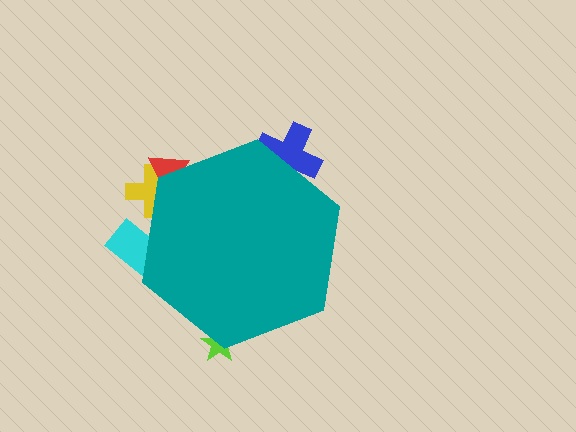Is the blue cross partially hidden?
Yes, the blue cross is partially hidden behind the teal hexagon.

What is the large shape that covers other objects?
A teal hexagon.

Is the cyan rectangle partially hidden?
Yes, the cyan rectangle is partially hidden behind the teal hexagon.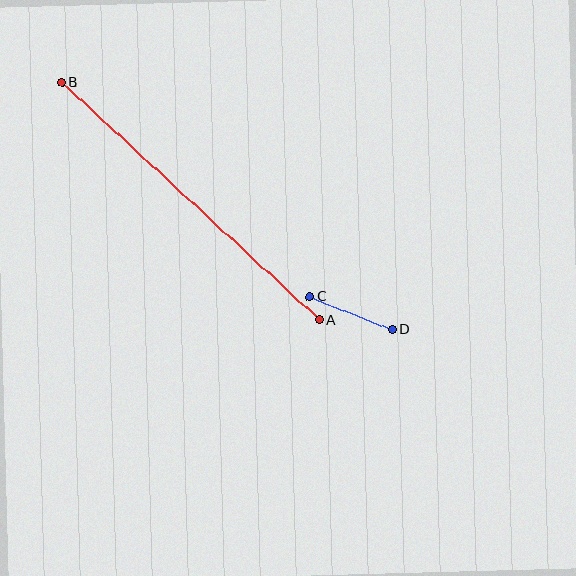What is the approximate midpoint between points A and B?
The midpoint is at approximately (190, 201) pixels.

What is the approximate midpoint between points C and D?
The midpoint is at approximately (351, 313) pixels.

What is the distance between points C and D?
The distance is approximately 89 pixels.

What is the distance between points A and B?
The distance is approximately 350 pixels.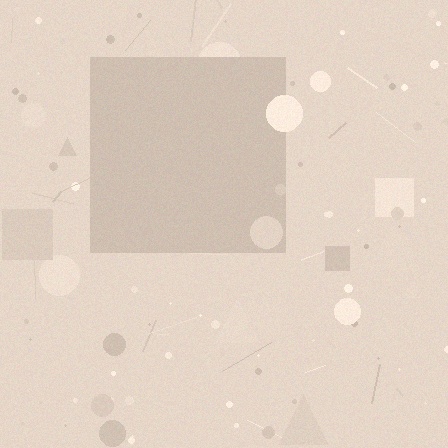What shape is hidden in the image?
A square is hidden in the image.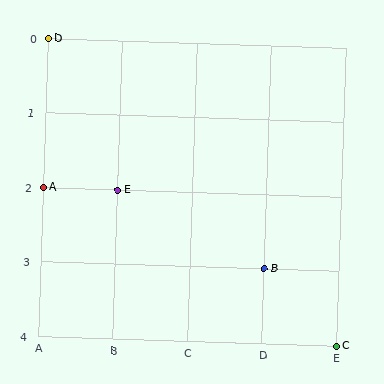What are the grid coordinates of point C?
Point C is at grid coordinates (E, 4).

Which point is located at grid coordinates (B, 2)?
Point E is at (B, 2).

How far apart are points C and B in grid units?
Points C and B are 1 column and 1 row apart (about 1.4 grid units diagonally).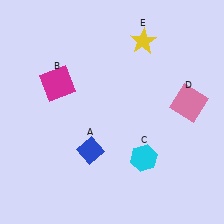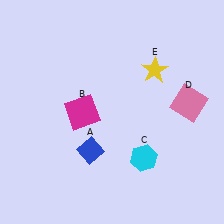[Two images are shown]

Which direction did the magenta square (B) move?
The magenta square (B) moved down.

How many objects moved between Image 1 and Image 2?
2 objects moved between the two images.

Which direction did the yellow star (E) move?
The yellow star (E) moved down.